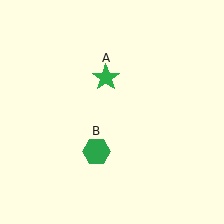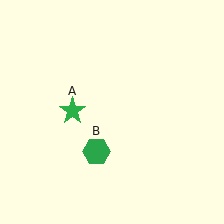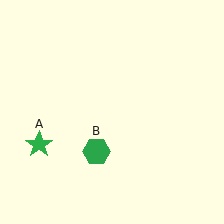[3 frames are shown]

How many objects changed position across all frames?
1 object changed position: green star (object A).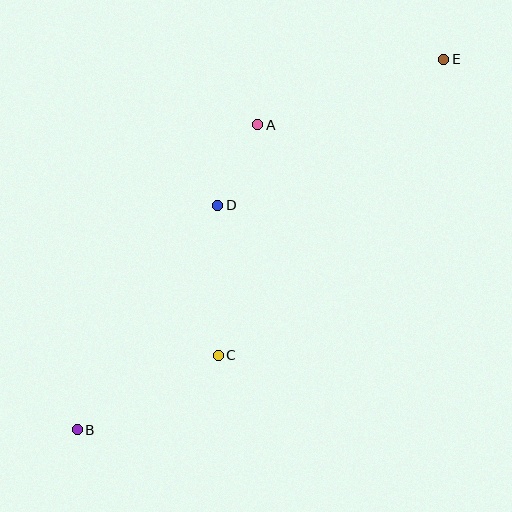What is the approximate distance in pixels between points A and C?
The distance between A and C is approximately 234 pixels.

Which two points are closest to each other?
Points A and D are closest to each other.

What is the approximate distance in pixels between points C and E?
The distance between C and E is approximately 372 pixels.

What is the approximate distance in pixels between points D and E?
The distance between D and E is approximately 269 pixels.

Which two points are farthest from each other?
Points B and E are farthest from each other.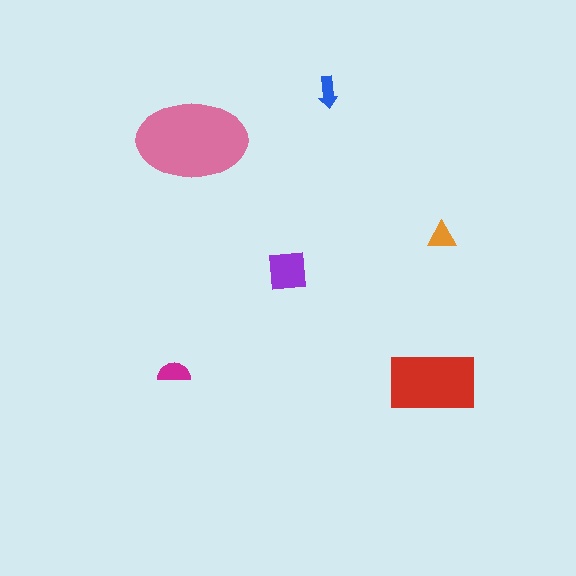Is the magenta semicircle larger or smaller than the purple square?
Smaller.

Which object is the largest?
The pink ellipse.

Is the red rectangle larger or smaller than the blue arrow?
Larger.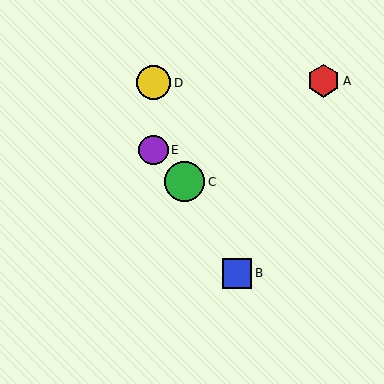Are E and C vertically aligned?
No, E is at x≈154 and C is at x≈185.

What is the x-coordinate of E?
Object E is at x≈154.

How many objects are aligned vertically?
2 objects (D, E) are aligned vertically.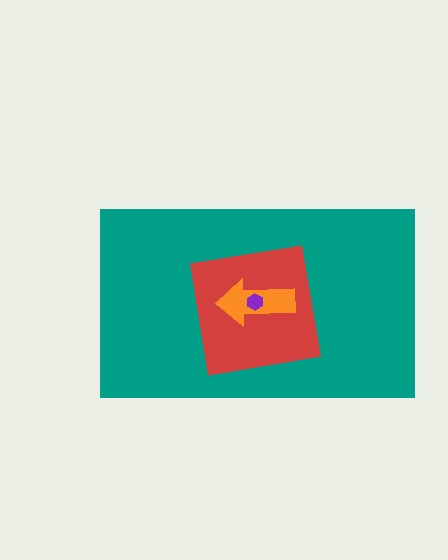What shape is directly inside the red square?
The orange arrow.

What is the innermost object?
The purple hexagon.